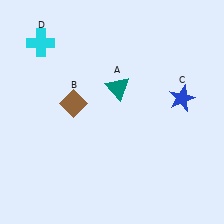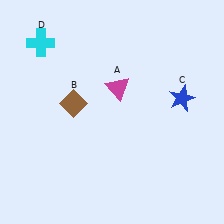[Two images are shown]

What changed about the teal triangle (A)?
In Image 1, A is teal. In Image 2, it changed to magenta.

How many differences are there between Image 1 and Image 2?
There is 1 difference between the two images.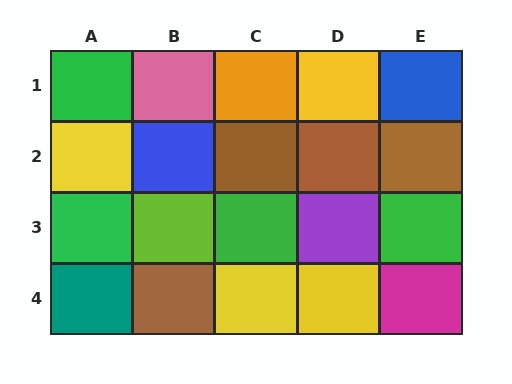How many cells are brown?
4 cells are brown.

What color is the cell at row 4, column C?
Yellow.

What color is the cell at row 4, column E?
Magenta.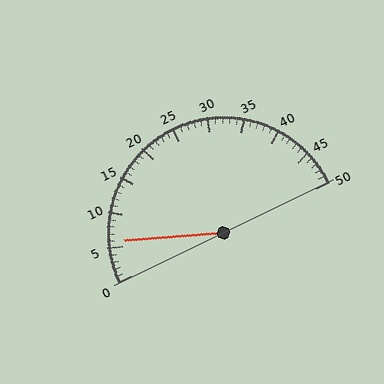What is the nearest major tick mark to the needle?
The nearest major tick mark is 5.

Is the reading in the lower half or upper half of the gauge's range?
The reading is in the lower half of the range (0 to 50).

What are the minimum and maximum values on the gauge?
The gauge ranges from 0 to 50.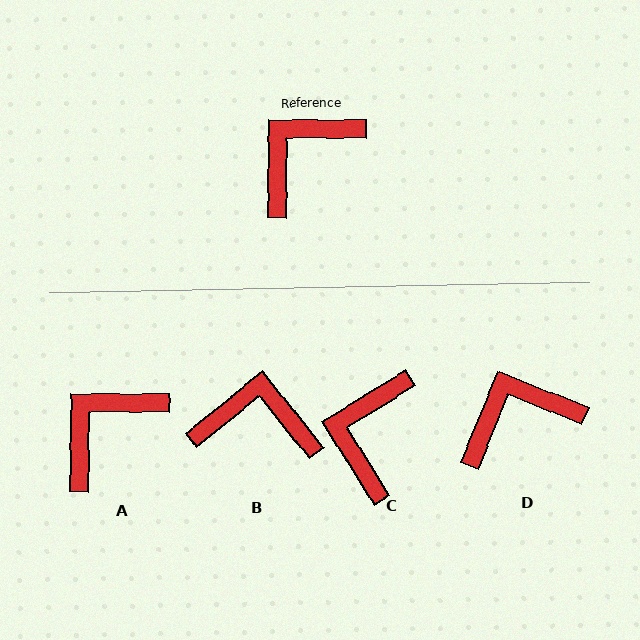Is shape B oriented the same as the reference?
No, it is off by about 51 degrees.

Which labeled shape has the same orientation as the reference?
A.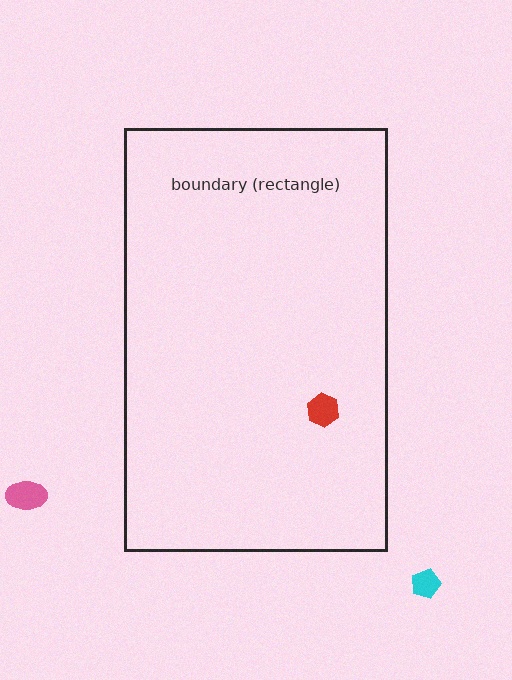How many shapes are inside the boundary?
1 inside, 2 outside.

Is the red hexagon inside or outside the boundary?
Inside.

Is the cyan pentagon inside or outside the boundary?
Outside.